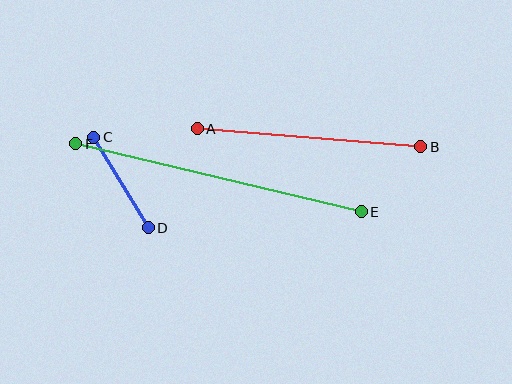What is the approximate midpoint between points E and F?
The midpoint is at approximately (219, 178) pixels.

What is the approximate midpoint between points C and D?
The midpoint is at approximately (121, 183) pixels.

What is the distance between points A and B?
The distance is approximately 224 pixels.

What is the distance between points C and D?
The distance is approximately 106 pixels.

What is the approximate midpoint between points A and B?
The midpoint is at approximately (309, 138) pixels.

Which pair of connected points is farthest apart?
Points E and F are farthest apart.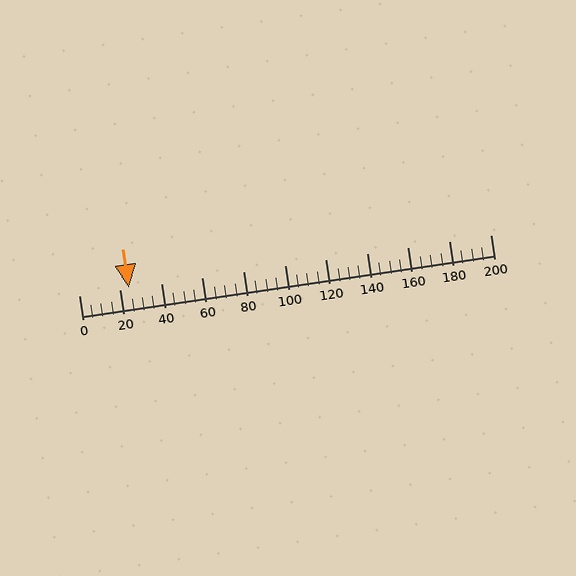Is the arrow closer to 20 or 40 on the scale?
The arrow is closer to 20.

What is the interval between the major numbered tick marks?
The major tick marks are spaced 20 units apart.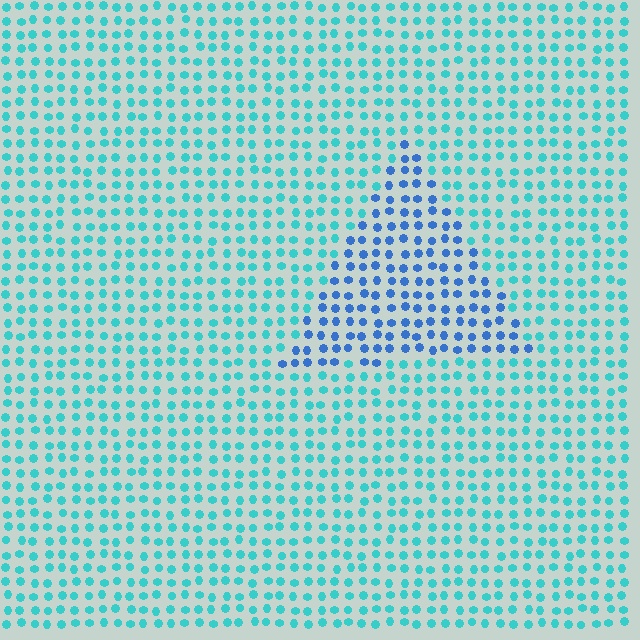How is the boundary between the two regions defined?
The boundary is defined purely by a slight shift in hue (about 38 degrees). Spacing, size, and orientation are identical on both sides.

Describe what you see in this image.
The image is filled with small cyan elements in a uniform arrangement. A triangle-shaped region is visible where the elements are tinted to a slightly different hue, forming a subtle color boundary.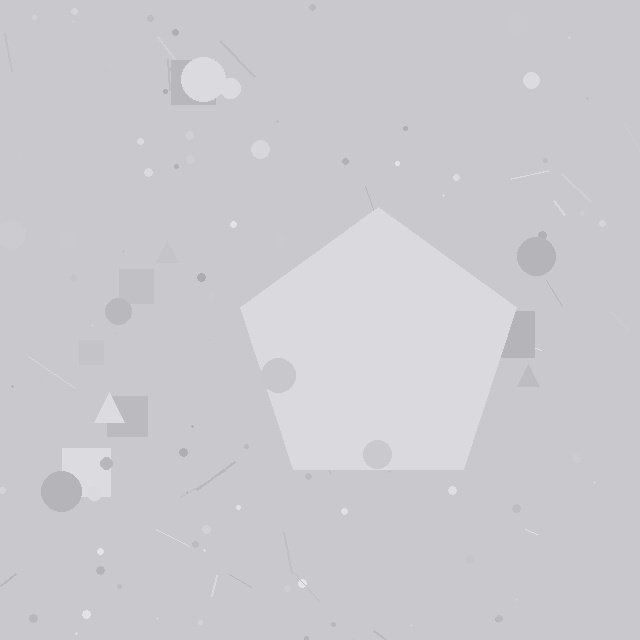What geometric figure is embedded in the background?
A pentagon is embedded in the background.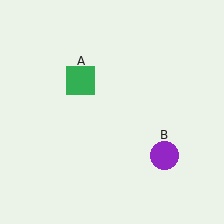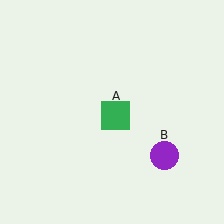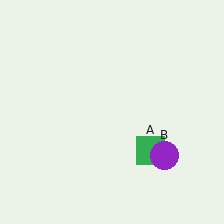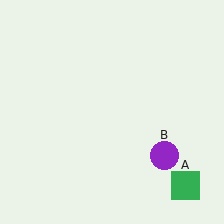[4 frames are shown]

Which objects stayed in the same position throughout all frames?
Purple circle (object B) remained stationary.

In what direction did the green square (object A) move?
The green square (object A) moved down and to the right.